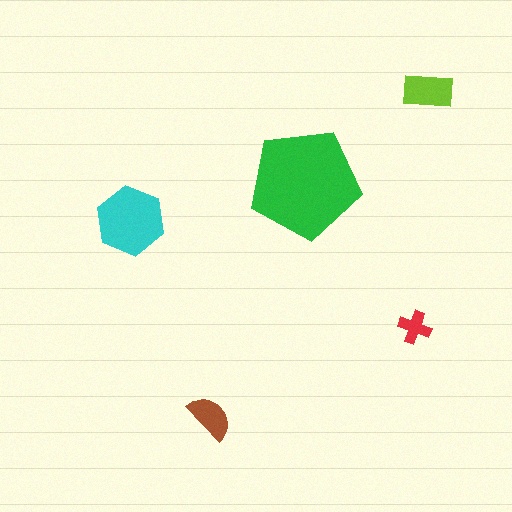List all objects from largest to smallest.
The green pentagon, the cyan hexagon, the lime rectangle, the brown semicircle, the red cross.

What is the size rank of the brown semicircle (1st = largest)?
4th.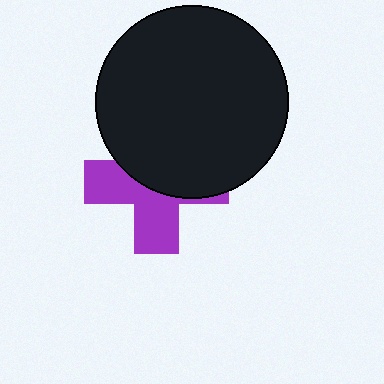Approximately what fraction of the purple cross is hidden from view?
Roughly 53% of the purple cross is hidden behind the black circle.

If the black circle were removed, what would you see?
You would see the complete purple cross.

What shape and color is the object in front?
The object in front is a black circle.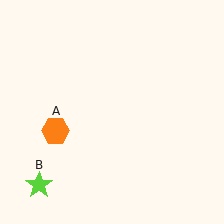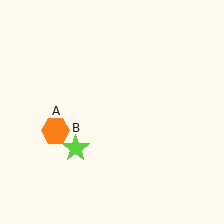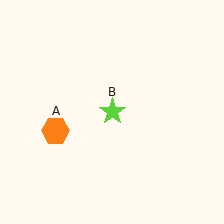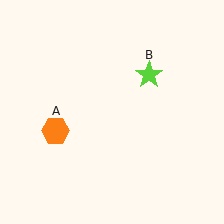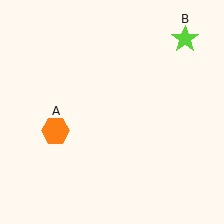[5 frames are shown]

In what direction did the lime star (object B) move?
The lime star (object B) moved up and to the right.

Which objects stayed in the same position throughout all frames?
Orange hexagon (object A) remained stationary.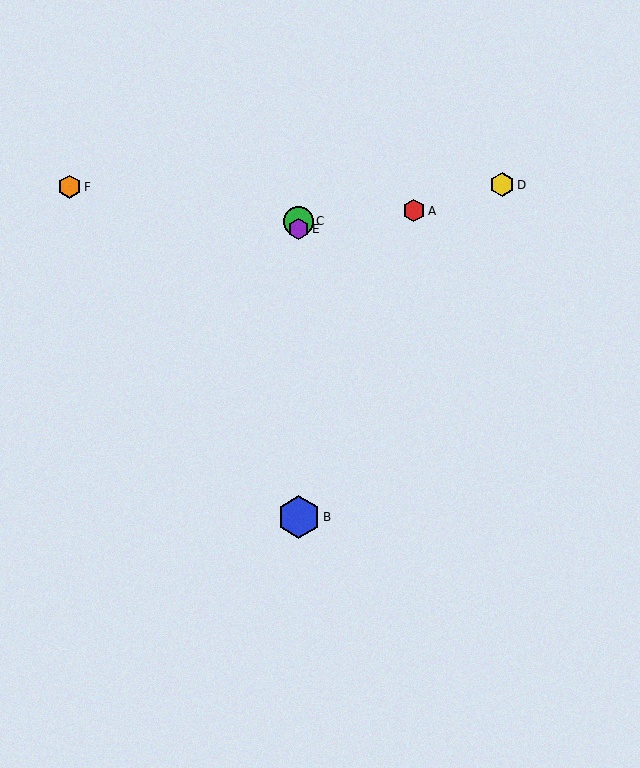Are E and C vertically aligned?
Yes, both are at x≈299.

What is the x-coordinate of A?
Object A is at x≈414.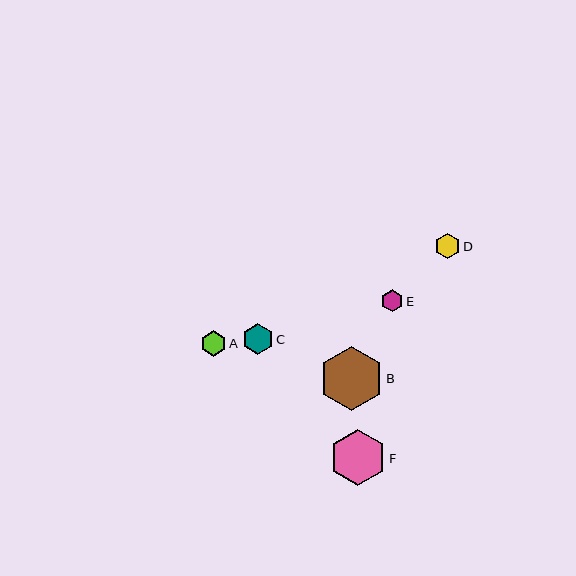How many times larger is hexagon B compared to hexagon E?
Hexagon B is approximately 2.9 times the size of hexagon E.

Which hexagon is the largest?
Hexagon B is the largest with a size of approximately 64 pixels.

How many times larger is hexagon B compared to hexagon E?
Hexagon B is approximately 2.9 times the size of hexagon E.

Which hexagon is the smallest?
Hexagon E is the smallest with a size of approximately 22 pixels.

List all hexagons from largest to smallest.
From largest to smallest: B, F, C, A, D, E.